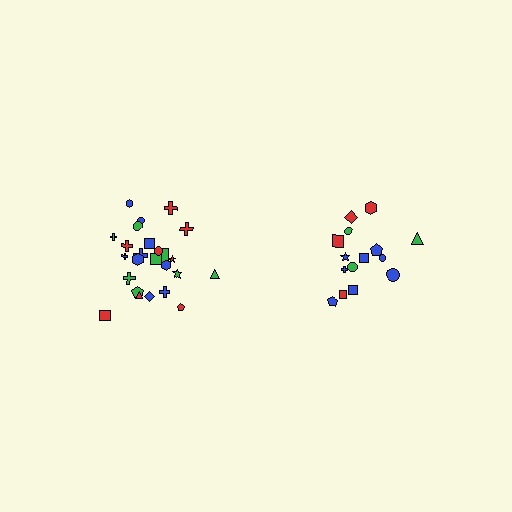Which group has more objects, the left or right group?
The left group.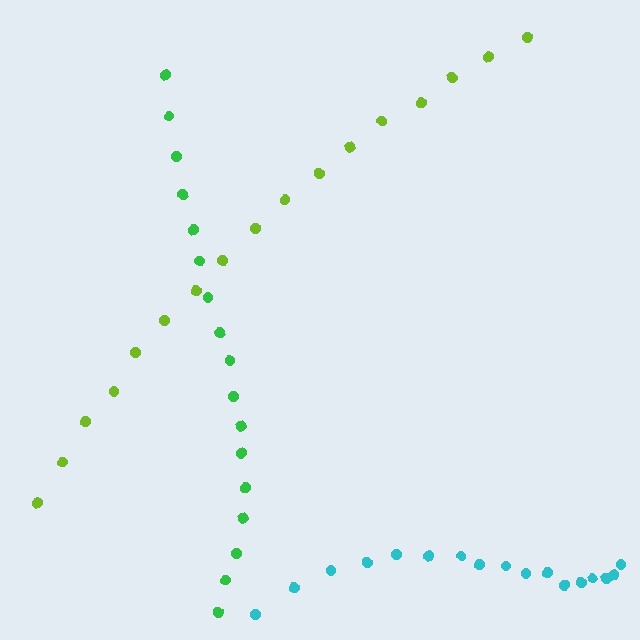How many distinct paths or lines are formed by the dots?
There are 3 distinct paths.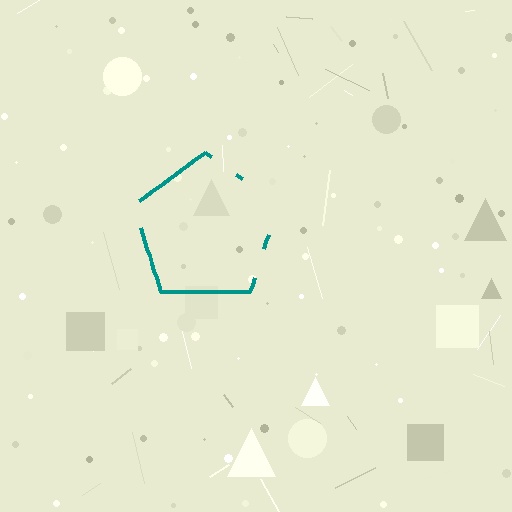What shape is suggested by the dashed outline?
The dashed outline suggests a pentagon.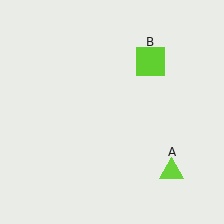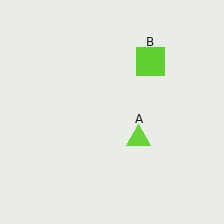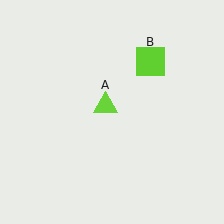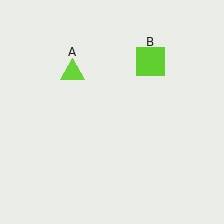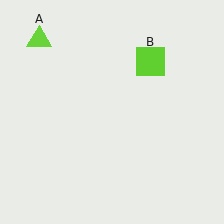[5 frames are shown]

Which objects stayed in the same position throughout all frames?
Lime square (object B) remained stationary.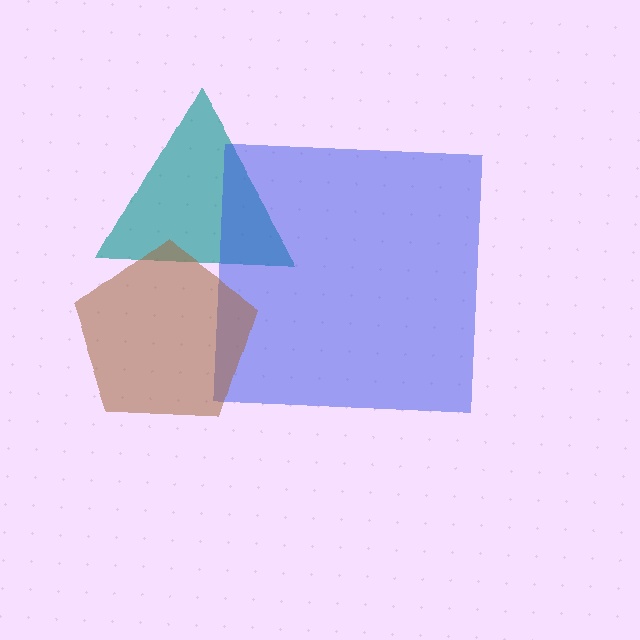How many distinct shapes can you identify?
There are 3 distinct shapes: a teal triangle, a blue square, a brown pentagon.